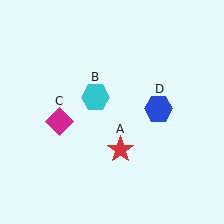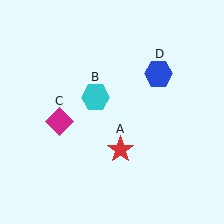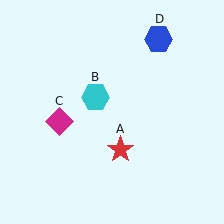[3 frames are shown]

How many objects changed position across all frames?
1 object changed position: blue hexagon (object D).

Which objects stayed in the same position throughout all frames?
Red star (object A) and cyan hexagon (object B) and magenta diamond (object C) remained stationary.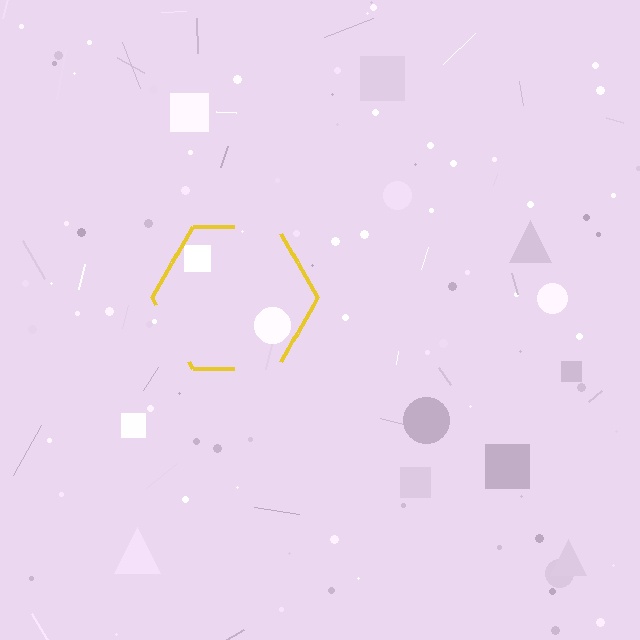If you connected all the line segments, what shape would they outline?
They would outline a hexagon.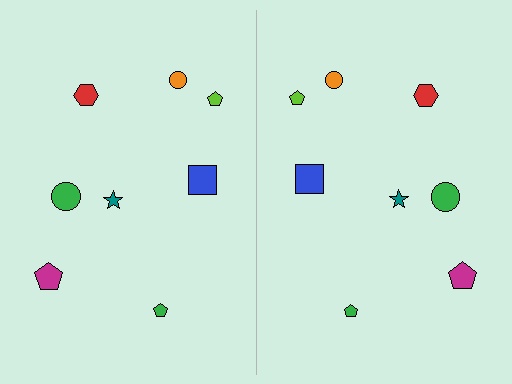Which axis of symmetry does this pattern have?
The pattern has a vertical axis of symmetry running through the center of the image.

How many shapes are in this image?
There are 16 shapes in this image.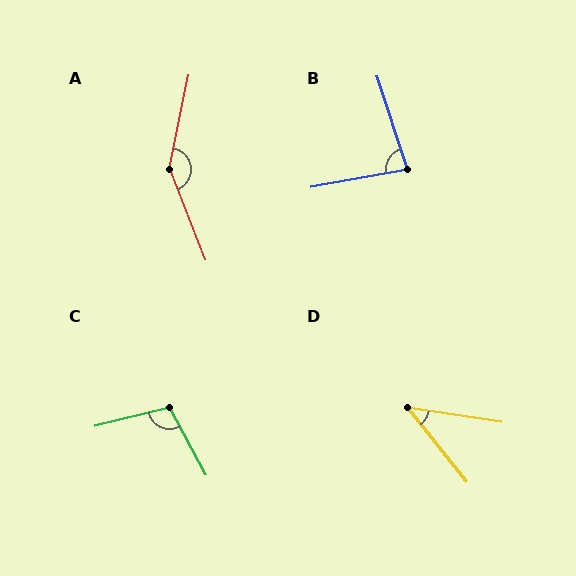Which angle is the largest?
A, at approximately 147 degrees.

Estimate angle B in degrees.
Approximately 82 degrees.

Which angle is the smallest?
D, at approximately 43 degrees.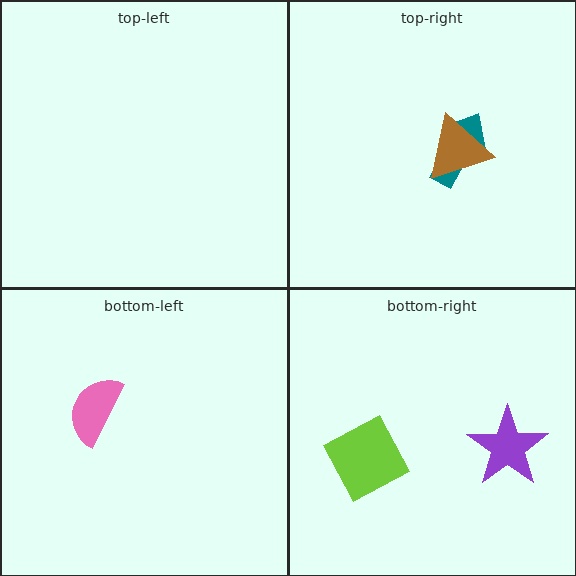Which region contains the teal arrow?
The top-right region.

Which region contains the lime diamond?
The bottom-right region.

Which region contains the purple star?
The bottom-right region.